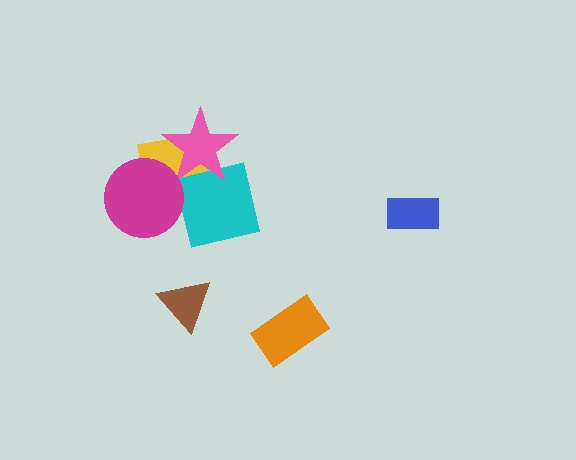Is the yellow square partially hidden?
Yes, it is partially covered by another shape.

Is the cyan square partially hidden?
Yes, it is partially covered by another shape.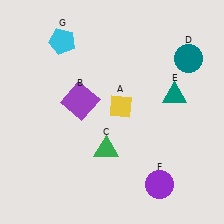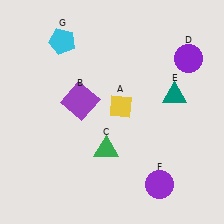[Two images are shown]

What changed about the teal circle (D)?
In Image 1, D is teal. In Image 2, it changed to purple.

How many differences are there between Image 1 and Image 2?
There is 1 difference between the two images.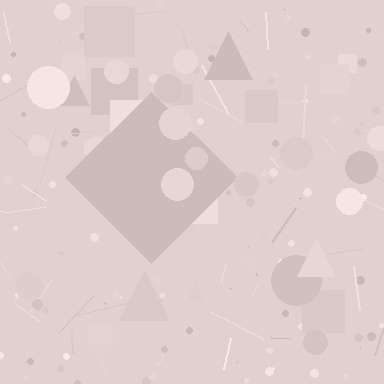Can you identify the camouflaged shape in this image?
The camouflaged shape is a diamond.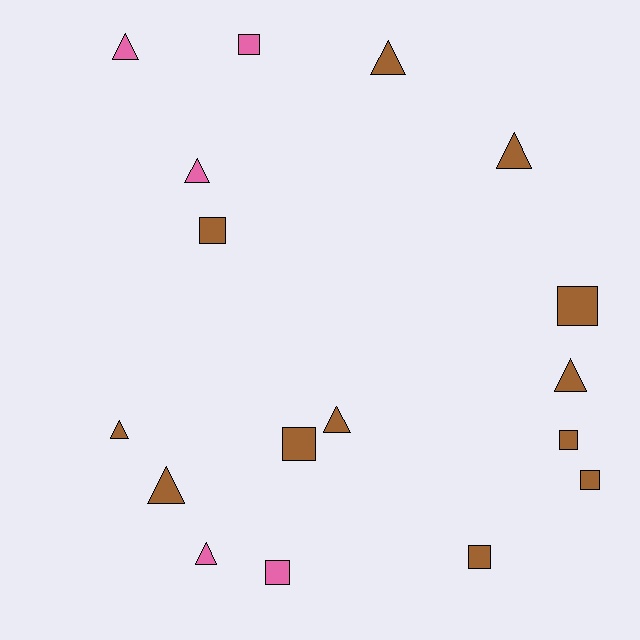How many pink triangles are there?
There are 3 pink triangles.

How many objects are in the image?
There are 17 objects.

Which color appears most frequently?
Brown, with 12 objects.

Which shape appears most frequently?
Triangle, with 9 objects.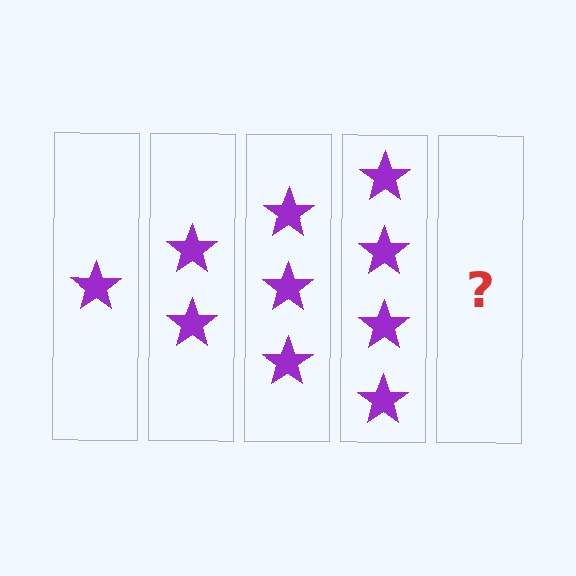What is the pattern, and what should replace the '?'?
The pattern is that each step adds one more star. The '?' should be 5 stars.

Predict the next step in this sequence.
The next step is 5 stars.